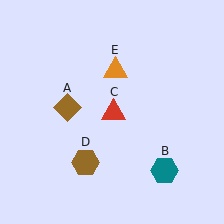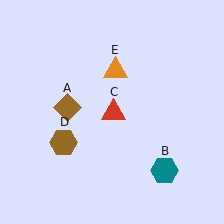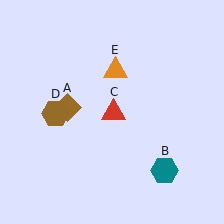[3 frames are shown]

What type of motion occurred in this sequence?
The brown hexagon (object D) rotated clockwise around the center of the scene.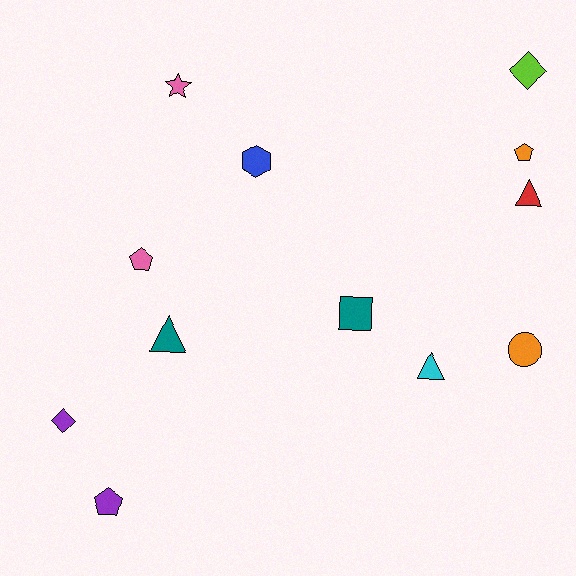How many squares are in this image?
There is 1 square.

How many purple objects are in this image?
There are 2 purple objects.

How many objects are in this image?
There are 12 objects.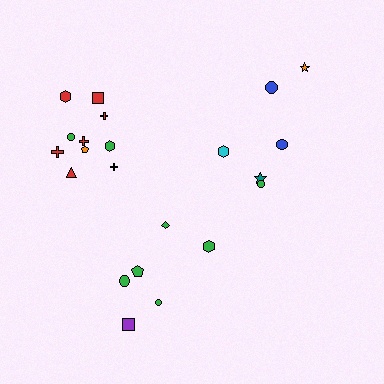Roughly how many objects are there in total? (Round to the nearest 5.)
Roughly 20 objects in total.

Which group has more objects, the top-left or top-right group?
The top-left group.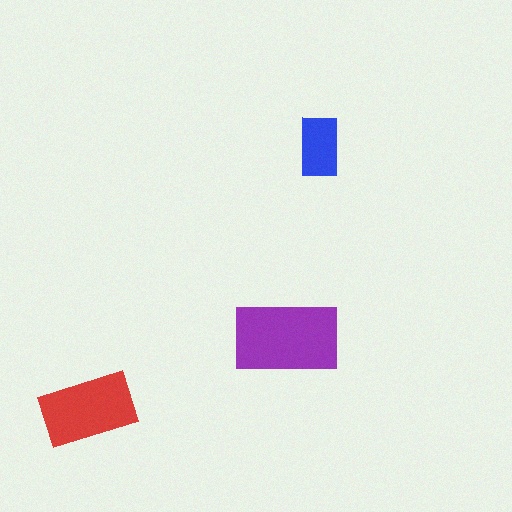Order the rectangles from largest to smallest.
the purple one, the red one, the blue one.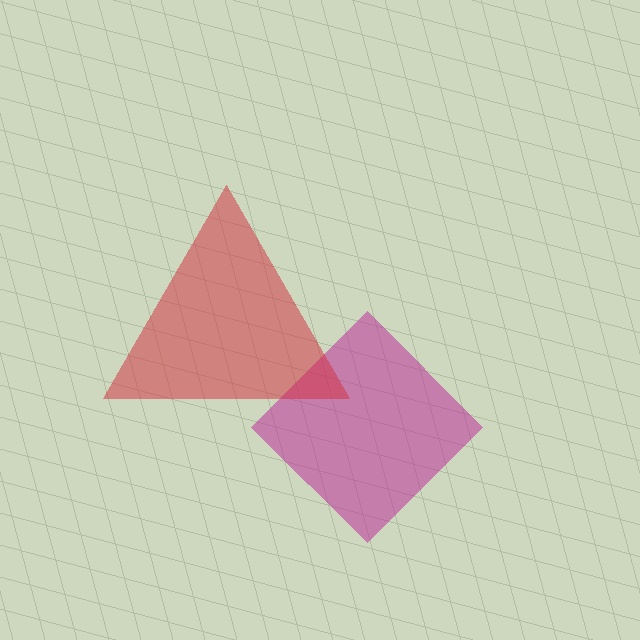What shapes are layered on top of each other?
The layered shapes are: a magenta diamond, a red triangle.